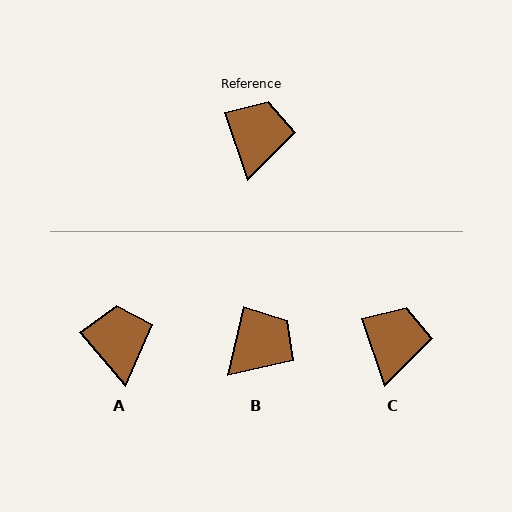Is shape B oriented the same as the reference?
No, it is off by about 31 degrees.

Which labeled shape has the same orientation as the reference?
C.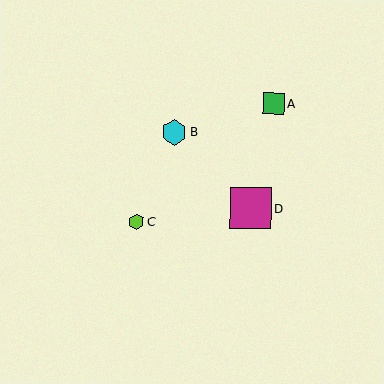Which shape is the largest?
The magenta square (labeled D) is the largest.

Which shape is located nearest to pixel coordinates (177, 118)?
The cyan hexagon (labeled B) at (174, 132) is nearest to that location.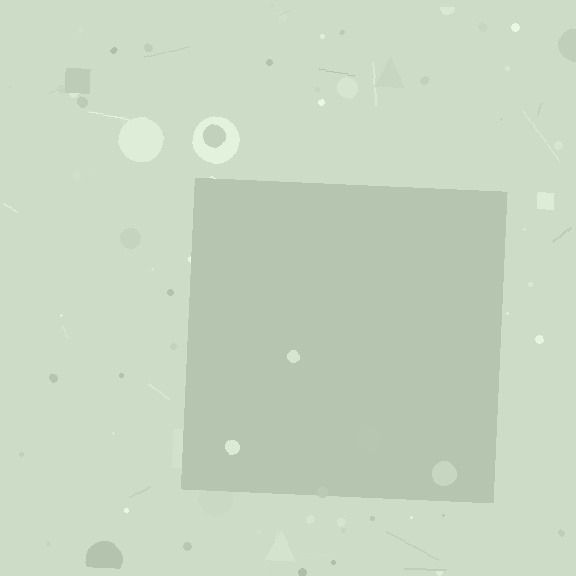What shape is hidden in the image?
A square is hidden in the image.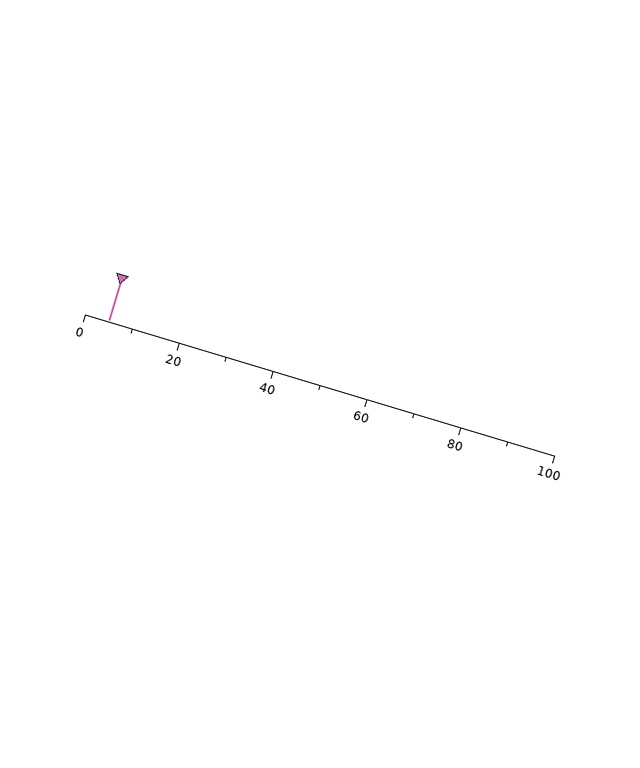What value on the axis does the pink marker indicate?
The marker indicates approximately 5.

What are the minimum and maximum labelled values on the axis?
The axis runs from 0 to 100.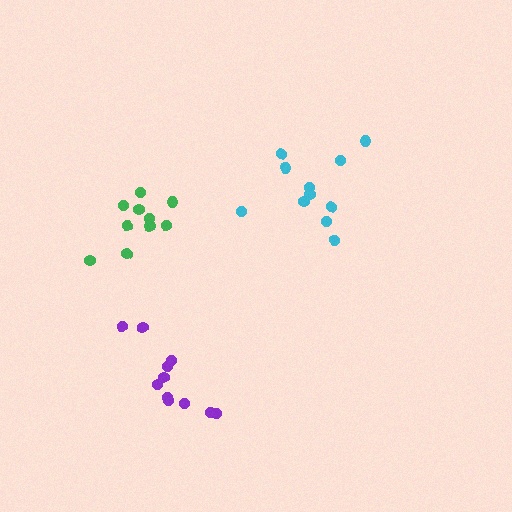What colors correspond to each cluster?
The clusters are colored: cyan, green, purple.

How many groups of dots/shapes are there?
There are 3 groups.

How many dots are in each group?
Group 1: 11 dots, Group 2: 10 dots, Group 3: 11 dots (32 total).